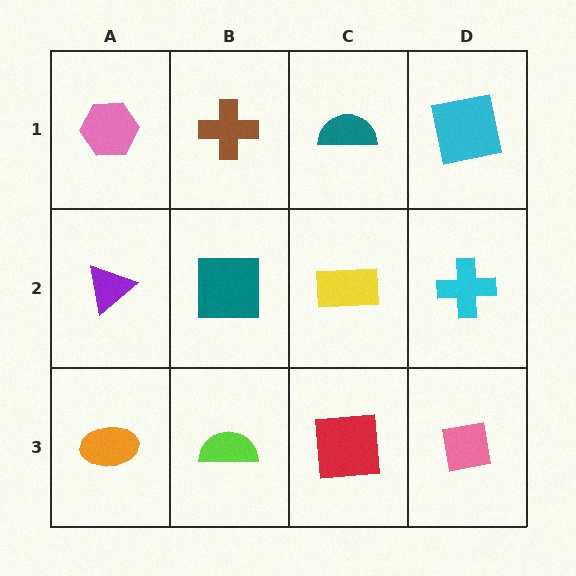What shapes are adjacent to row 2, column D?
A cyan square (row 1, column D), a pink square (row 3, column D), a yellow rectangle (row 2, column C).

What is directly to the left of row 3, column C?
A lime semicircle.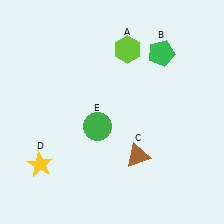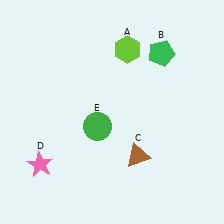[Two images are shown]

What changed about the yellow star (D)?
In Image 1, D is yellow. In Image 2, it changed to pink.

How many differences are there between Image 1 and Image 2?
There is 1 difference between the two images.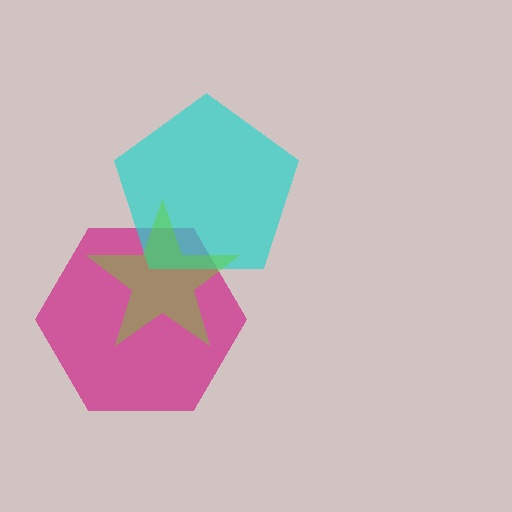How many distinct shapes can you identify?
There are 3 distinct shapes: a magenta hexagon, a cyan pentagon, a lime star.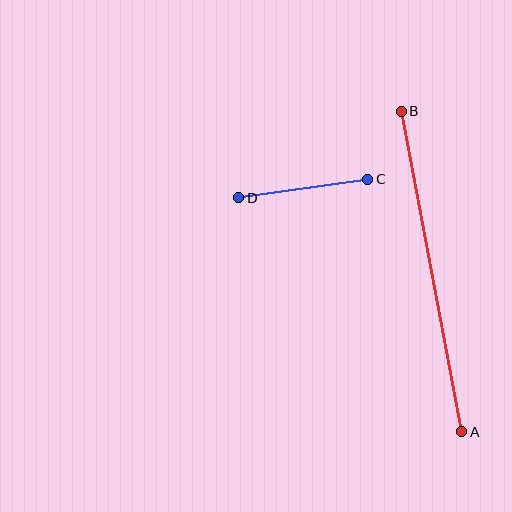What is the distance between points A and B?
The distance is approximately 326 pixels.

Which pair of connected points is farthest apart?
Points A and B are farthest apart.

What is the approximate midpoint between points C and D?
The midpoint is at approximately (303, 188) pixels.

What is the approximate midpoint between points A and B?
The midpoint is at approximately (432, 271) pixels.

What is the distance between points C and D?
The distance is approximately 130 pixels.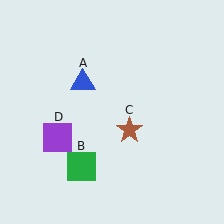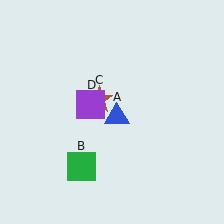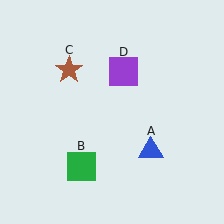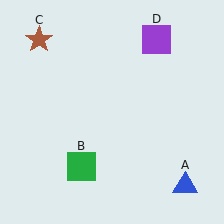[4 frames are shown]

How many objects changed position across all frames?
3 objects changed position: blue triangle (object A), brown star (object C), purple square (object D).